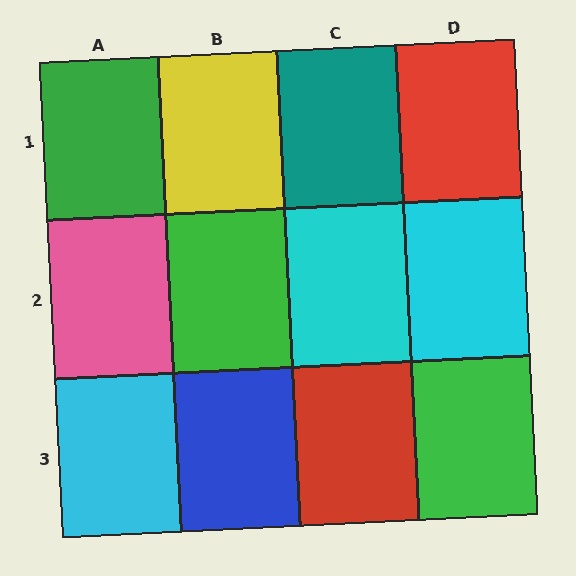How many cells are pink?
1 cell is pink.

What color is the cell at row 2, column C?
Cyan.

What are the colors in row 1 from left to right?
Green, yellow, teal, red.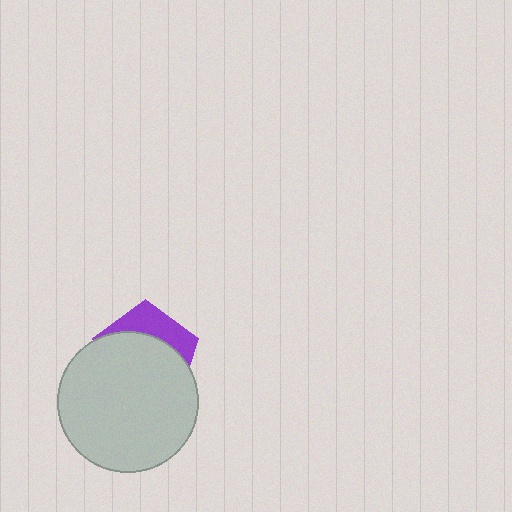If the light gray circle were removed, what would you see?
You would see the complete purple pentagon.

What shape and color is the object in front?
The object in front is a light gray circle.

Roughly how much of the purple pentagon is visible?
A small part of it is visible (roughly 30%).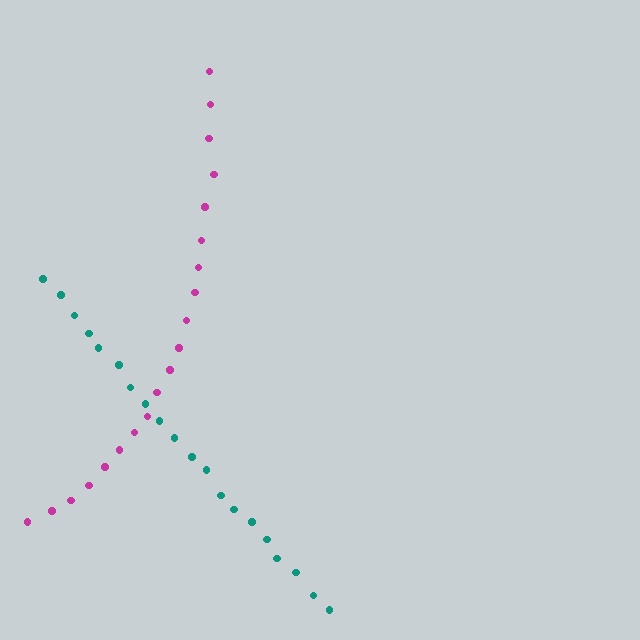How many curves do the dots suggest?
There are 2 distinct paths.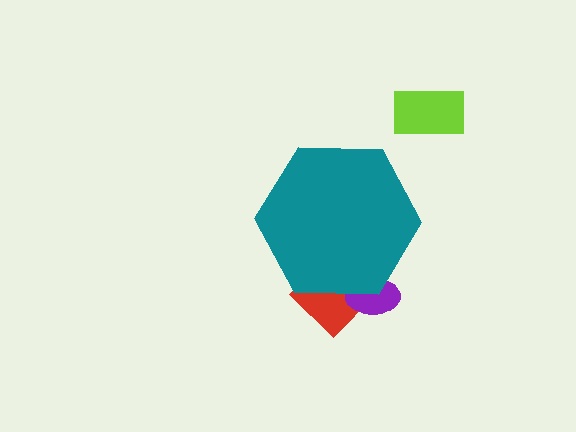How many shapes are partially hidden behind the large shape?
2 shapes are partially hidden.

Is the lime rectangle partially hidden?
No, the lime rectangle is fully visible.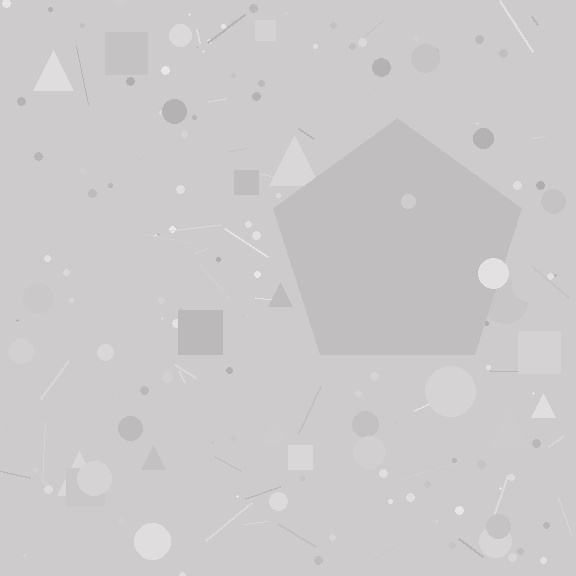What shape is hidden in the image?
A pentagon is hidden in the image.